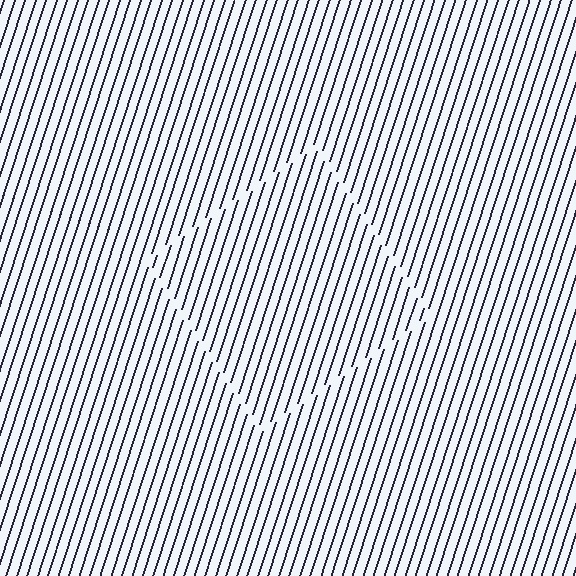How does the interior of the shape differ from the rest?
The interior of the shape contains the same grating, shifted by half a period — the contour is defined by the phase discontinuity where line-ends from the inner and outer gratings abut.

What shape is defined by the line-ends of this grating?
An illusory square. The interior of the shape contains the same grating, shifted by half a period — the contour is defined by the phase discontinuity where line-ends from the inner and outer gratings abut.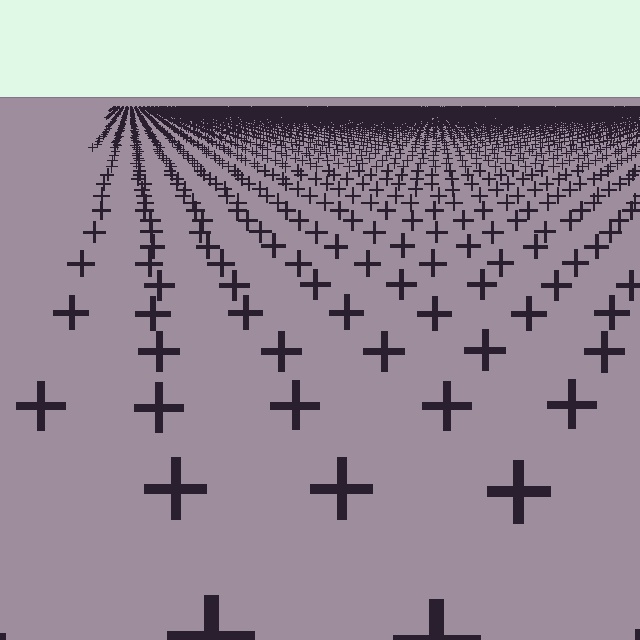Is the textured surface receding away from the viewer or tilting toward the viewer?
The surface is receding away from the viewer. Texture elements get smaller and denser toward the top.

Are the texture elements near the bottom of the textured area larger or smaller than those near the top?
Larger. Near the bottom, elements are closer to the viewer and appear at a bigger on-screen size.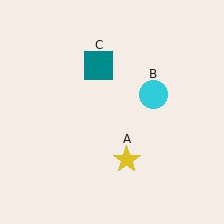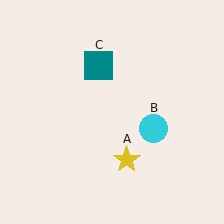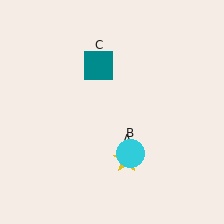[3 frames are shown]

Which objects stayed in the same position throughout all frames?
Yellow star (object A) and teal square (object C) remained stationary.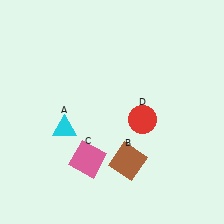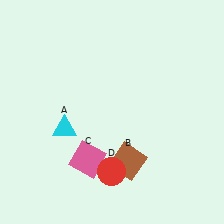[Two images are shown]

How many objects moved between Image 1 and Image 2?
1 object moved between the two images.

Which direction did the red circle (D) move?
The red circle (D) moved down.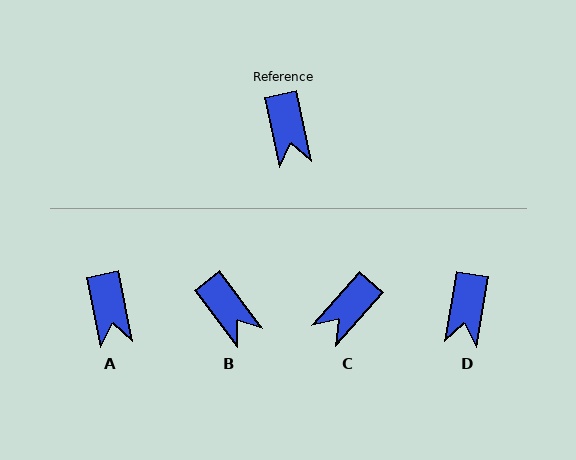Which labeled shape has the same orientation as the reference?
A.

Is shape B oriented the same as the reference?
No, it is off by about 25 degrees.